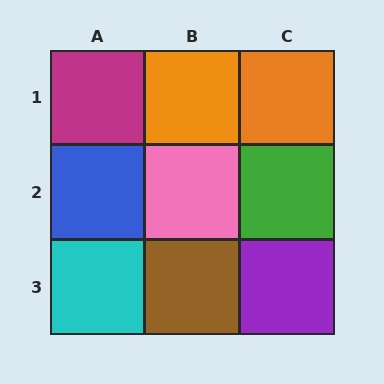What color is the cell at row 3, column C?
Purple.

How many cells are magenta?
1 cell is magenta.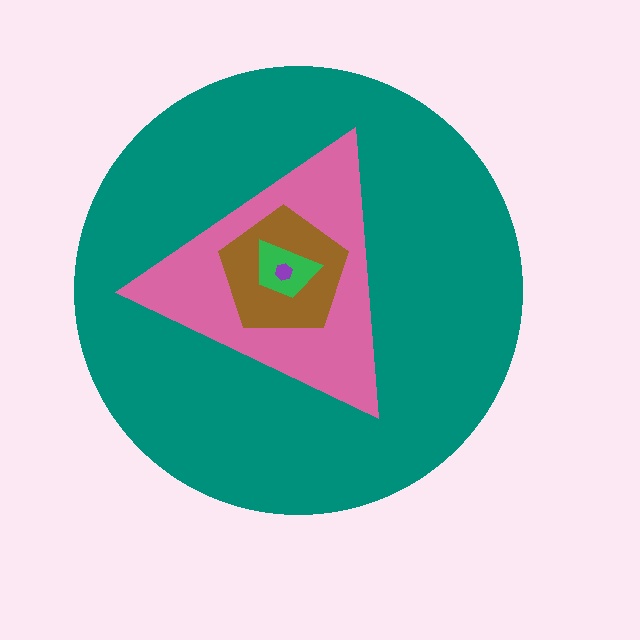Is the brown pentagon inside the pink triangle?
Yes.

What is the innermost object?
The purple hexagon.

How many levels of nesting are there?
5.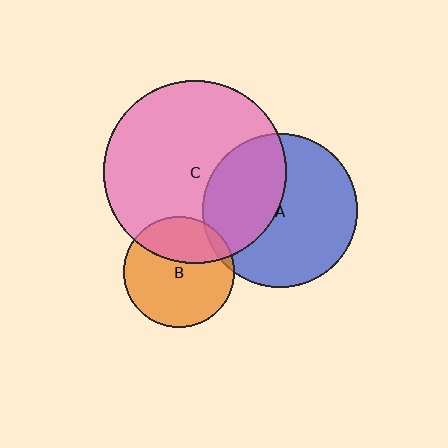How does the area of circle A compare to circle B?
Approximately 2.0 times.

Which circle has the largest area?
Circle C (pink).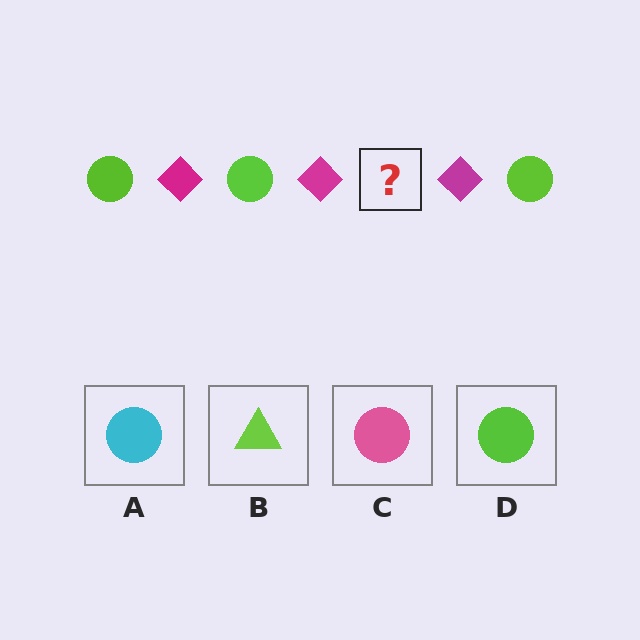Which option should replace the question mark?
Option D.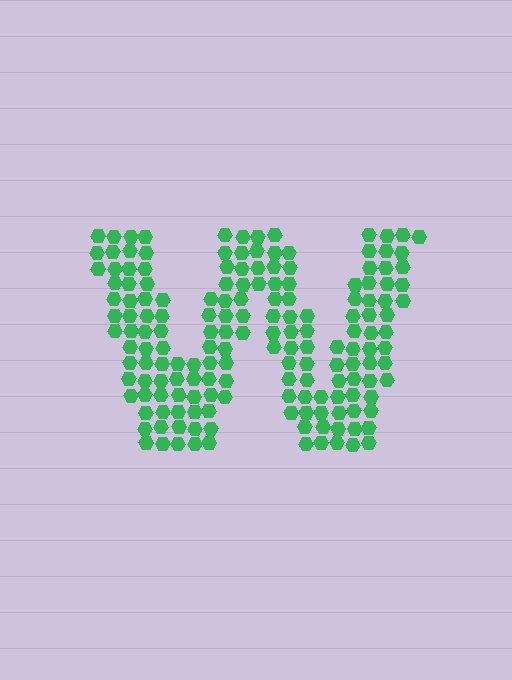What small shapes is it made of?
It is made of small hexagons.